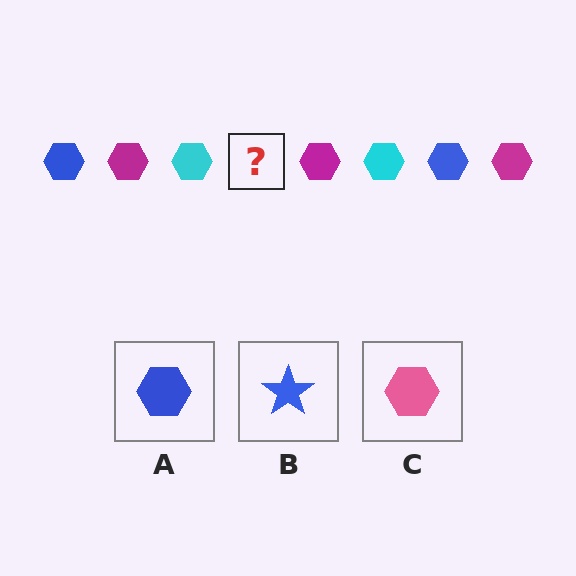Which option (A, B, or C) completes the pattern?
A.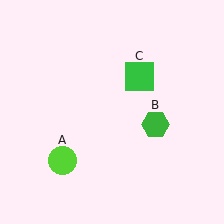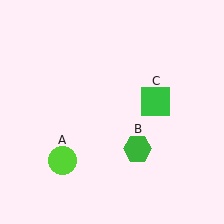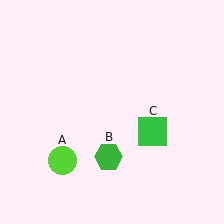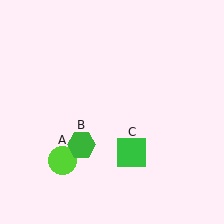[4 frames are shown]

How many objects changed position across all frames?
2 objects changed position: green hexagon (object B), green square (object C).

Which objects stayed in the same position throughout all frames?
Lime circle (object A) remained stationary.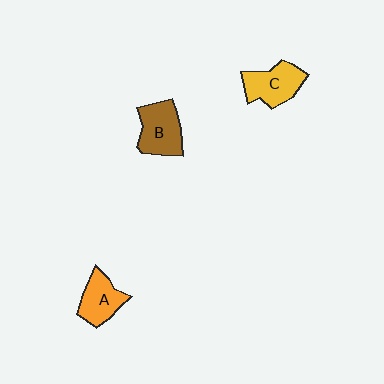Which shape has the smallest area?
Shape A (orange).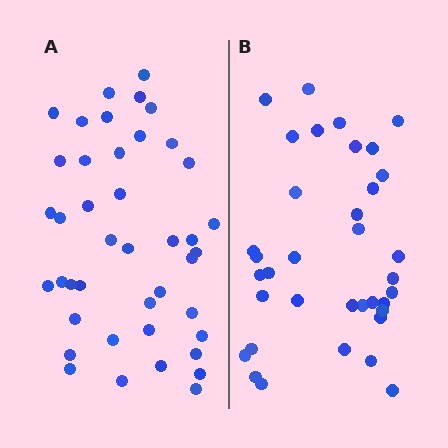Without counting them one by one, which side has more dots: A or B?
Region A (the left region) has more dots.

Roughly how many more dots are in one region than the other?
Region A has about 6 more dots than region B.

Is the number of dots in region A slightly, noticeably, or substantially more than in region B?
Region A has only slightly more — the two regions are fairly close. The ratio is roughly 1.2 to 1.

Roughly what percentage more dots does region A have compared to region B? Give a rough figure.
About 15% more.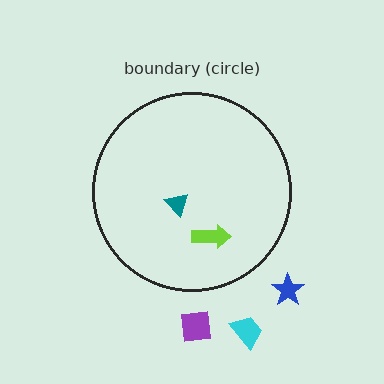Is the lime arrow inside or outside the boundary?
Inside.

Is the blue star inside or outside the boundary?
Outside.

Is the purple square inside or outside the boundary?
Outside.